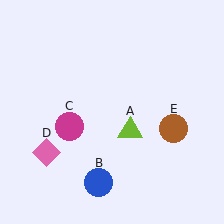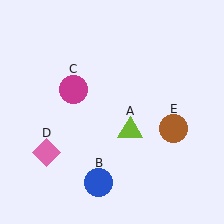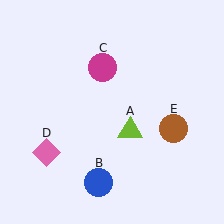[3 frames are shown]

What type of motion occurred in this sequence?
The magenta circle (object C) rotated clockwise around the center of the scene.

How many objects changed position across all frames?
1 object changed position: magenta circle (object C).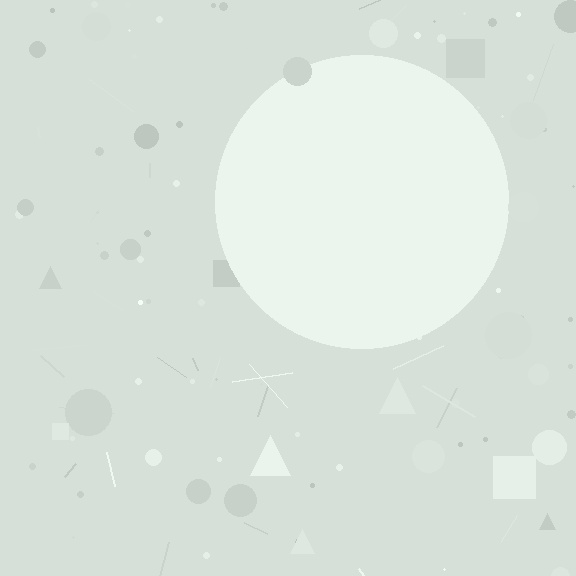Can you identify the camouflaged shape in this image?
The camouflaged shape is a circle.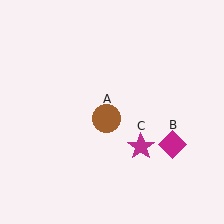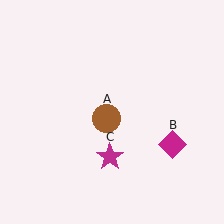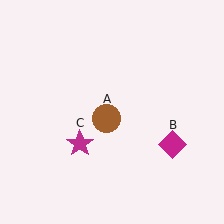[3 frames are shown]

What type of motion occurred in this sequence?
The magenta star (object C) rotated clockwise around the center of the scene.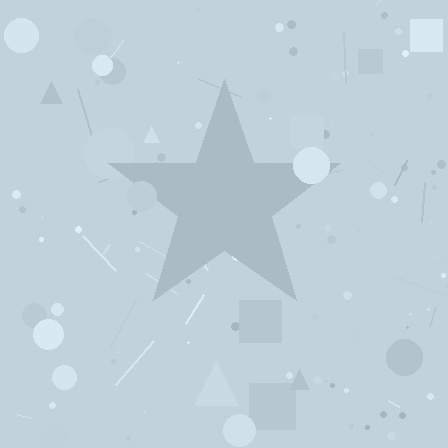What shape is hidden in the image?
A star is hidden in the image.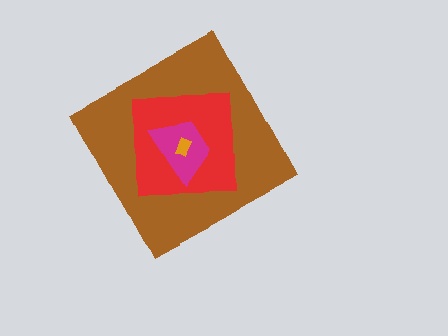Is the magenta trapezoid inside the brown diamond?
Yes.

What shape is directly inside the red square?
The magenta trapezoid.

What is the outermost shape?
The brown diamond.